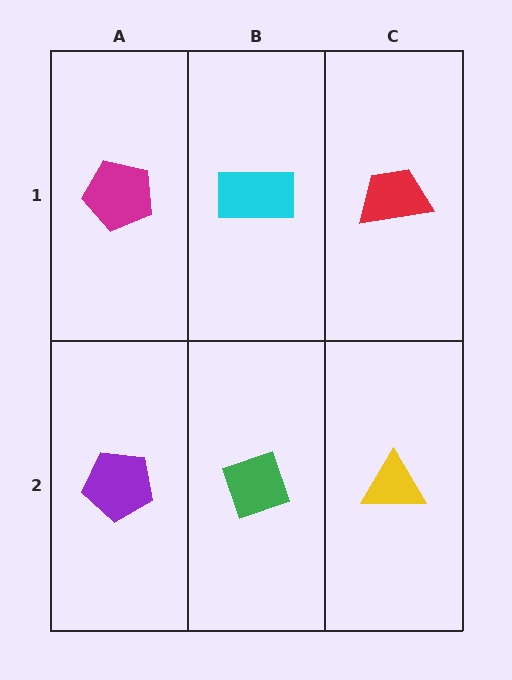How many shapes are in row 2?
3 shapes.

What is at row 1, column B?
A cyan rectangle.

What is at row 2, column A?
A purple pentagon.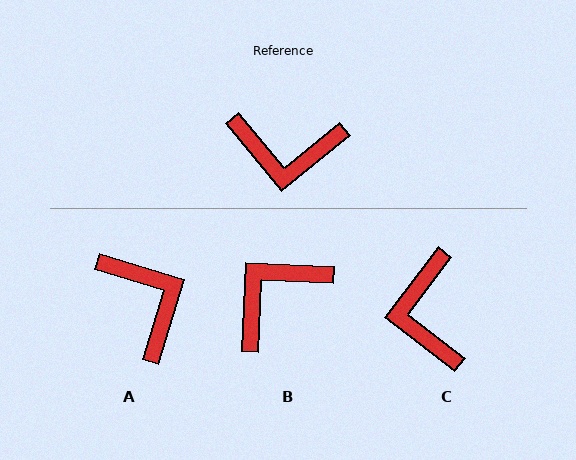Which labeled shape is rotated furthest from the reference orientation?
B, about 132 degrees away.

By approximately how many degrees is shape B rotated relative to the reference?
Approximately 132 degrees clockwise.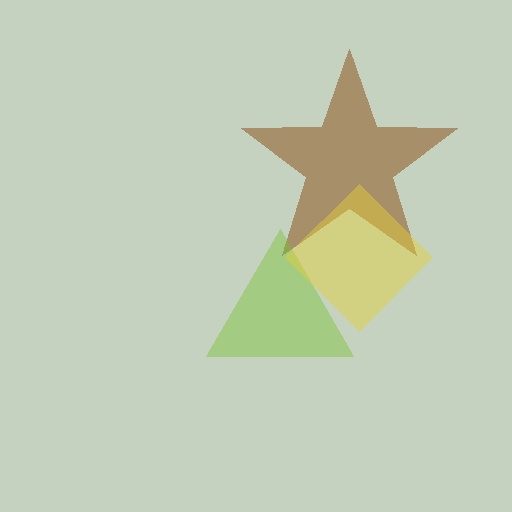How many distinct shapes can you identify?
There are 3 distinct shapes: a brown star, a lime triangle, a yellow diamond.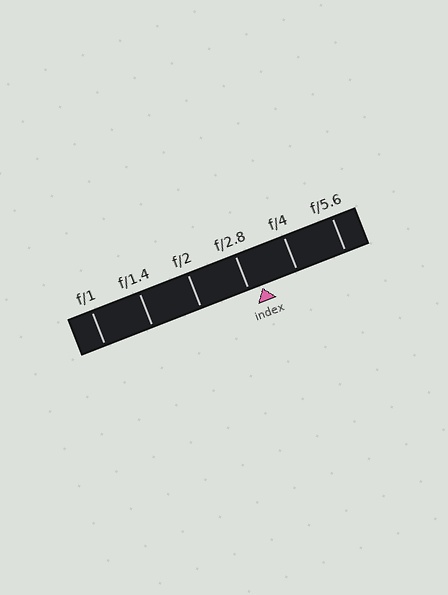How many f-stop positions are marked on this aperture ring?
There are 6 f-stop positions marked.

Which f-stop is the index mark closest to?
The index mark is closest to f/2.8.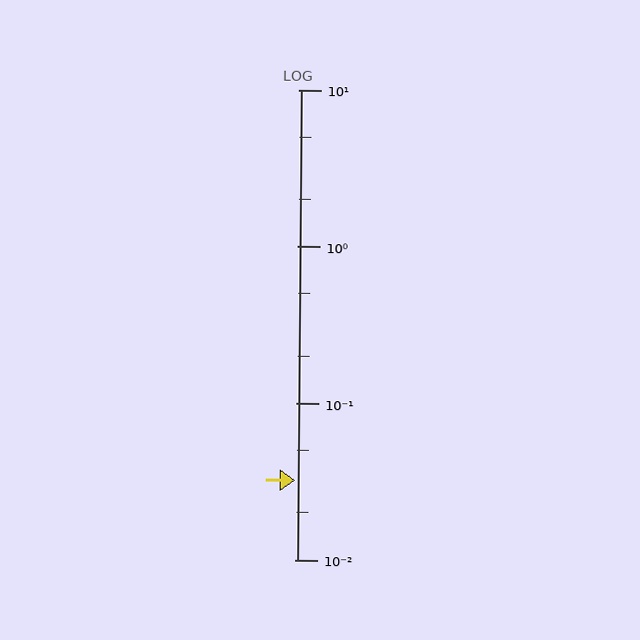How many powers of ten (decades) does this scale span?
The scale spans 3 decades, from 0.01 to 10.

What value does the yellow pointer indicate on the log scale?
The pointer indicates approximately 0.032.